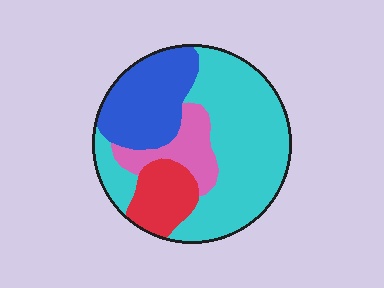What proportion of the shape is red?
Red covers about 15% of the shape.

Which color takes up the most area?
Cyan, at roughly 50%.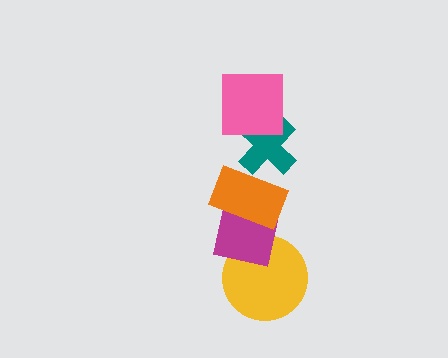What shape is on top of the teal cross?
The pink square is on top of the teal cross.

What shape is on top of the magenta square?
The orange rectangle is on top of the magenta square.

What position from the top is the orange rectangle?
The orange rectangle is 3rd from the top.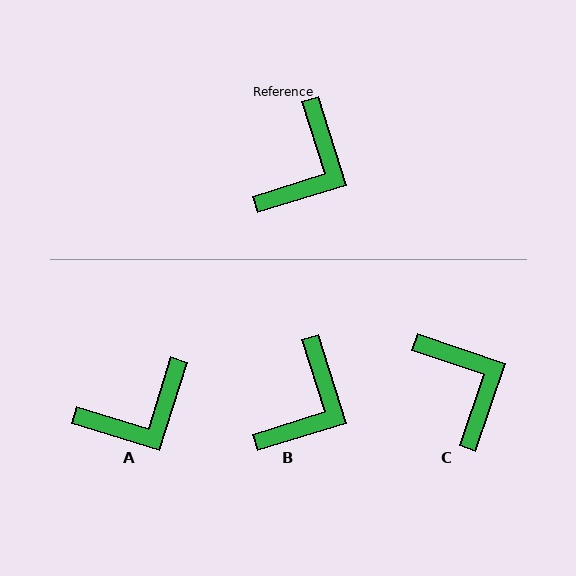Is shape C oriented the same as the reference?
No, it is off by about 54 degrees.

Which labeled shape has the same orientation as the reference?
B.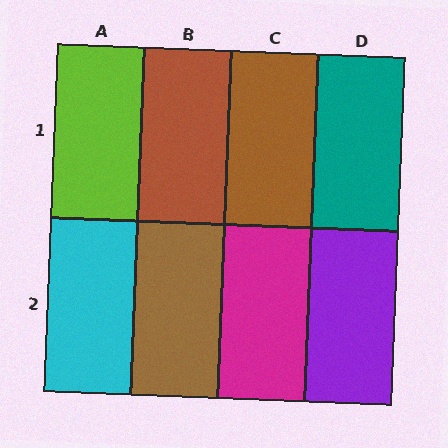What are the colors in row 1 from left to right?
Lime, brown, brown, teal.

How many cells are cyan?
1 cell is cyan.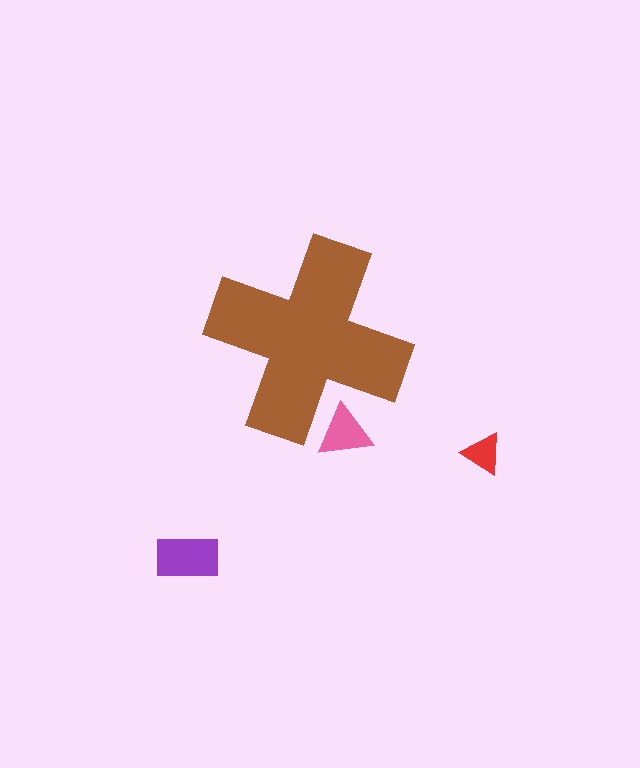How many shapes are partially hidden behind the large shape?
1 shape is partially hidden.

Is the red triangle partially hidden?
No, the red triangle is fully visible.